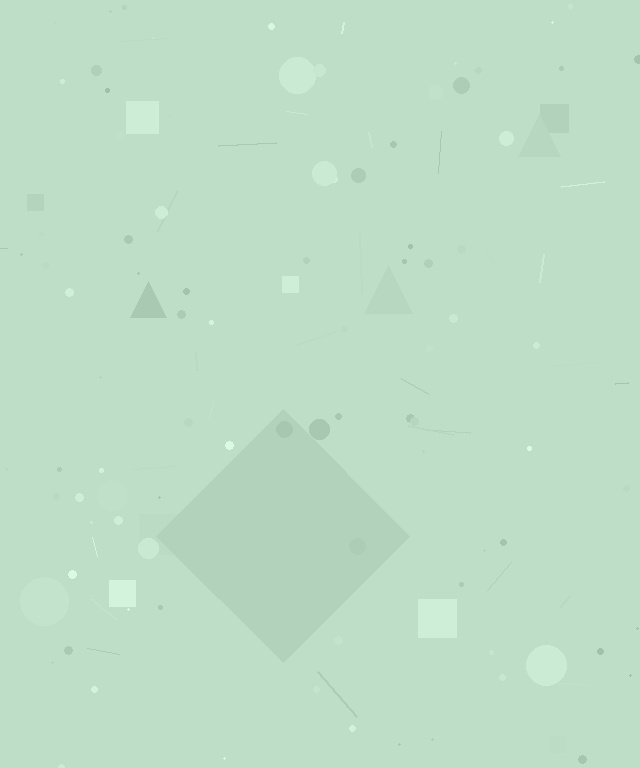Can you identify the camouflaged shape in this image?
The camouflaged shape is a diamond.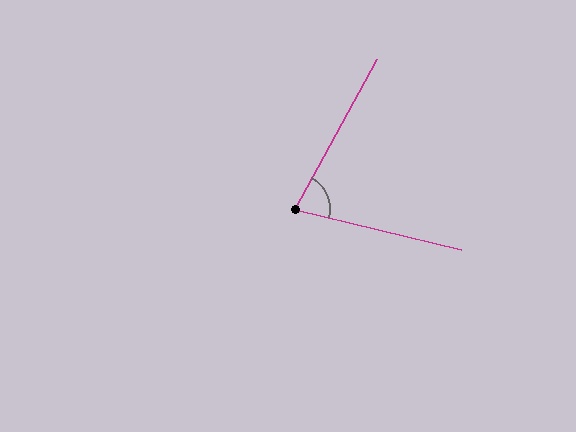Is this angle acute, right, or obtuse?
It is acute.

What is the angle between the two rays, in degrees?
Approximately 75 degrees.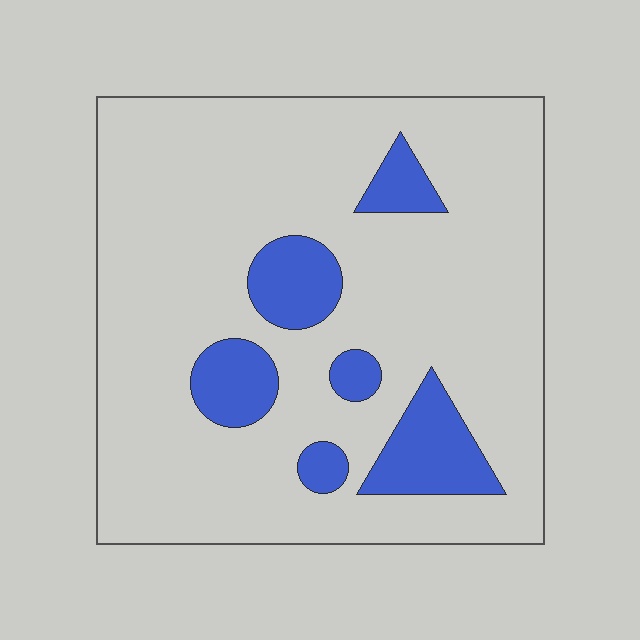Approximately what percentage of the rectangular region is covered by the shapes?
Approximately 15%.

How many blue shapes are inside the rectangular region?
6.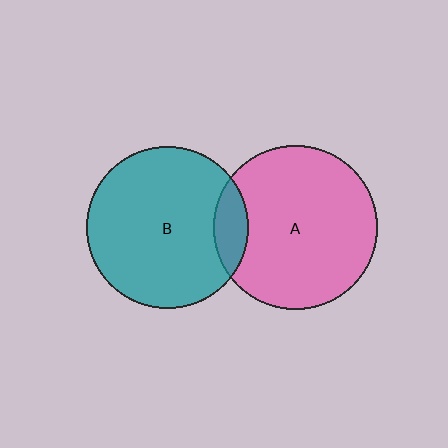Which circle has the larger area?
Circle A (pink).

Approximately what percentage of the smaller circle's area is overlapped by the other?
Approximately 10%.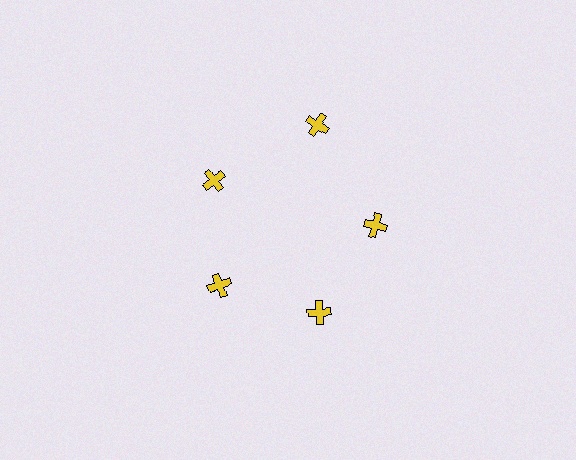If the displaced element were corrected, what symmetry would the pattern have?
It would have 5-fold rotational symmetry — the pattern would map onto itself every 72 degrees.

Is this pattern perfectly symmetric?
No. The 5 yellow crosses are arranged in a ring, but one element near the 1 o'clock position is pushed outward from the center, breaking the 5-fold rotational symmetry.